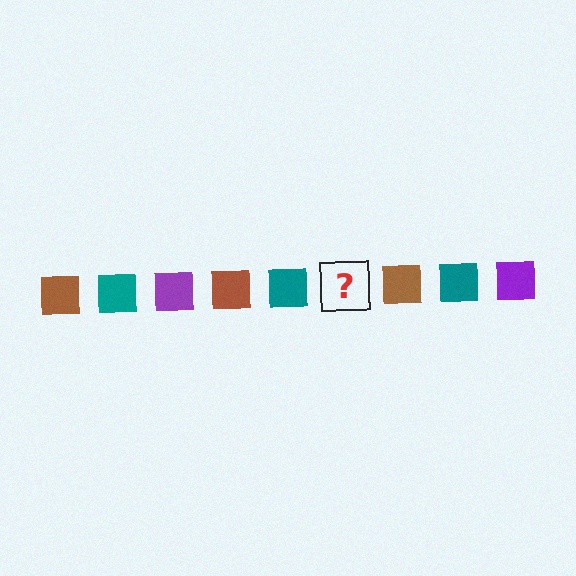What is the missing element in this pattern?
The missing element is a purple square.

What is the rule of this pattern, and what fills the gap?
The rule is that the pattern cycles through brown, teal, purple squares. The gap should be filled with a purple square.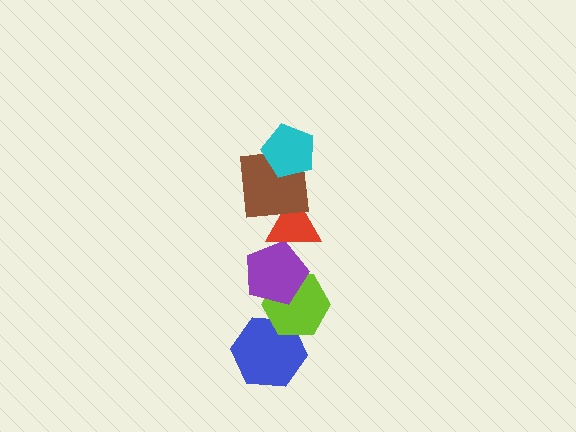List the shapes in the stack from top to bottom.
From top to bottom: the cyan pentagon, the brown square, the red triangle, the purple pentagon, the lime hexagon, the blue hexagon.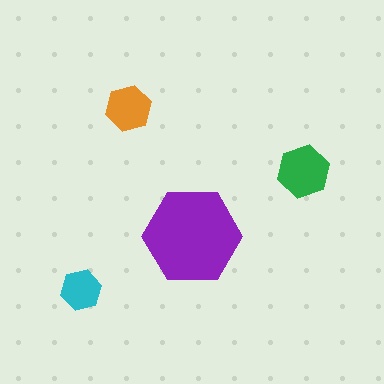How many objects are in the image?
There are 4 objects in the image.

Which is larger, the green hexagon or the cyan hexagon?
The green one.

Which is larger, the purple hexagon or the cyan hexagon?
The purple one.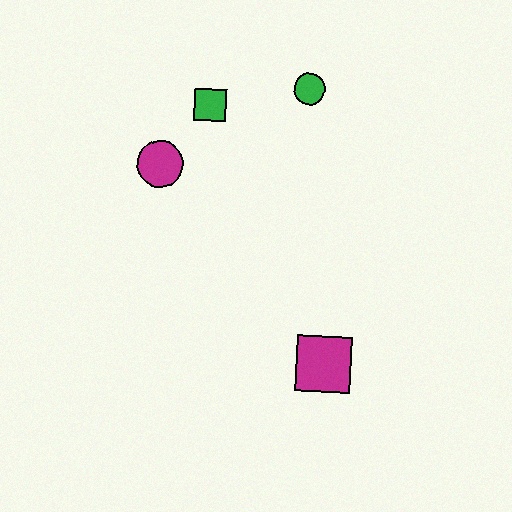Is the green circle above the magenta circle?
Yes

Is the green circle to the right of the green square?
Yes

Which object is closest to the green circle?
The green square is closest to the green circle.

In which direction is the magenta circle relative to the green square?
The magenta circle is below the green square.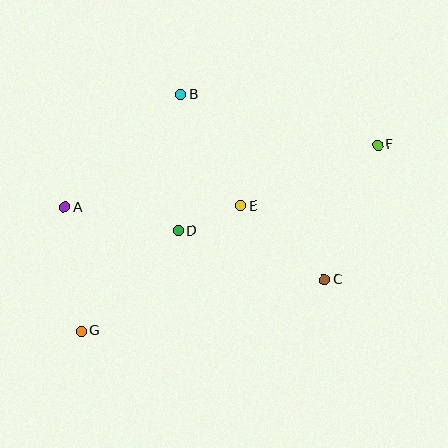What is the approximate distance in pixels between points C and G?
The distance between C and G is approximately 249 pixels.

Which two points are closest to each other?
Points D and E are closest to each other.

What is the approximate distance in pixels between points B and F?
The distance between B and F is approximately 203 pixels.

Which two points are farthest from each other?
Points F and G are farthest from each other.